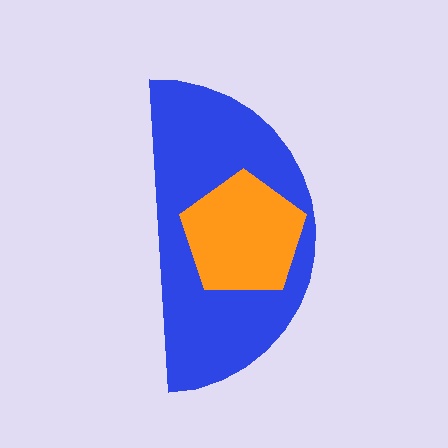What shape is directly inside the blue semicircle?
The orange pentagon.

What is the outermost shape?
The blue semicircle.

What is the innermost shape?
The orange pentagon.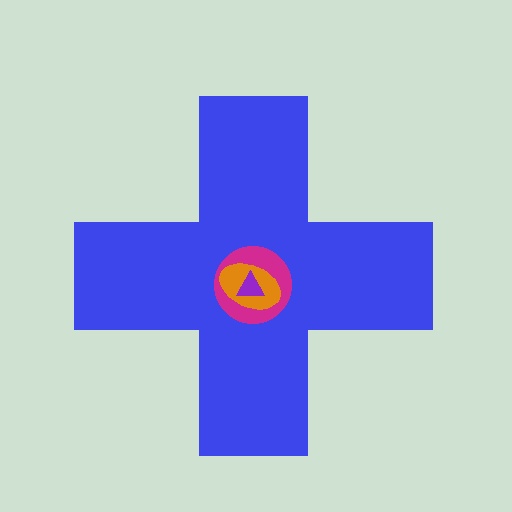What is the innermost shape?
The purple triangle.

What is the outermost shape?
The blue cross.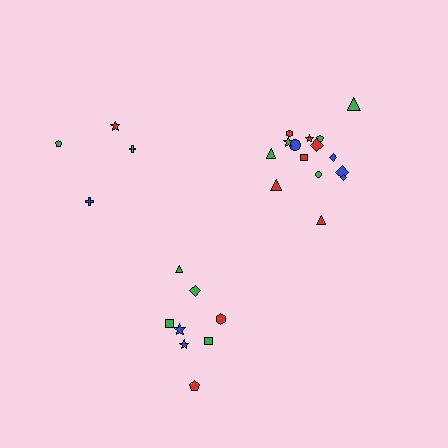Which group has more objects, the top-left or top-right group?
The top-right group.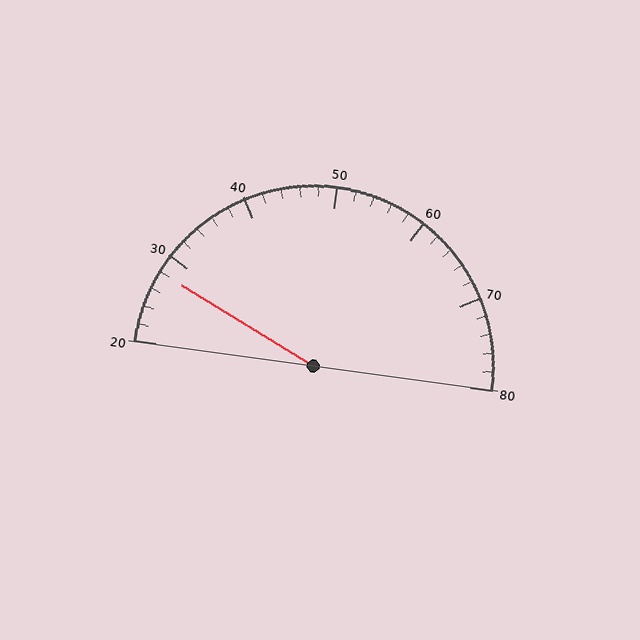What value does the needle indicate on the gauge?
The needle indicates approximately 28.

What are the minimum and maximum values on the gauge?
The gauge ranges from 20 to 80.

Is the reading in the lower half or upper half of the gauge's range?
The reading is in the lower half of the range (20 to 80).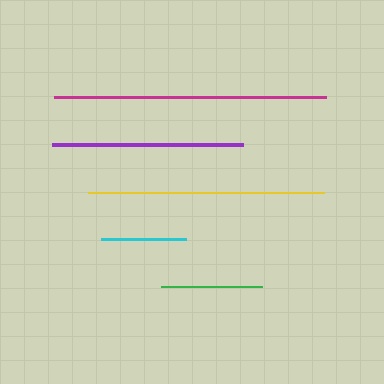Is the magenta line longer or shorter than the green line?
The magenta line is longer than the green line.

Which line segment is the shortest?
The cyan line is the shortest at approximately 85 pixels.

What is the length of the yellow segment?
The yellow segment is approximately 236 pixels long.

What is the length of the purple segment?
The purple segment is approximately 191 pixels long.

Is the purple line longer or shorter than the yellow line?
The yellow line is longer than the purple line.